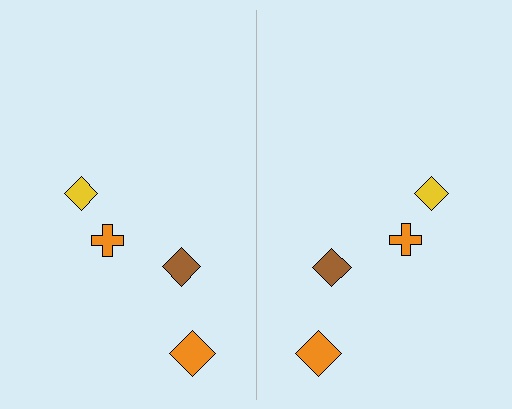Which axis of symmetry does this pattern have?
The pattern has a vertical axis of symmetry running through the center of the image.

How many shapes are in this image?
There are 8 shapes in this image.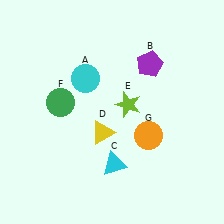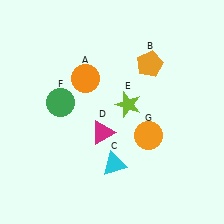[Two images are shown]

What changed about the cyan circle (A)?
In Image 1, A is cyan. In Image 2, it changed to orange.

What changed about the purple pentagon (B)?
In Image 1, B is purple. In Image 2, it changed to orange.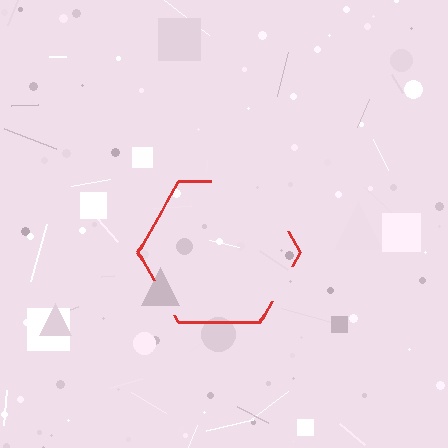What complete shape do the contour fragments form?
The contour fragments form a hexagon.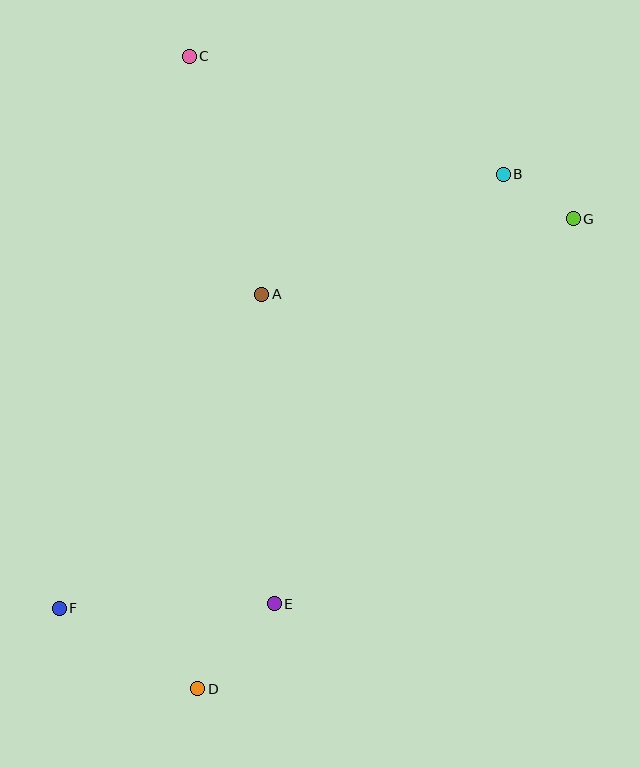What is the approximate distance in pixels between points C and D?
The distance between C and D is approximately 633 pixels.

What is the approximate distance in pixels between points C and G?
The distance between C and G is approximately 417 pixels.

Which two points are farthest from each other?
Points F and G are farthest from each other.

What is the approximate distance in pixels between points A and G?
The distance between A and G is approximately 321 pixels.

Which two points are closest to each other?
Points B and G are closest to each other.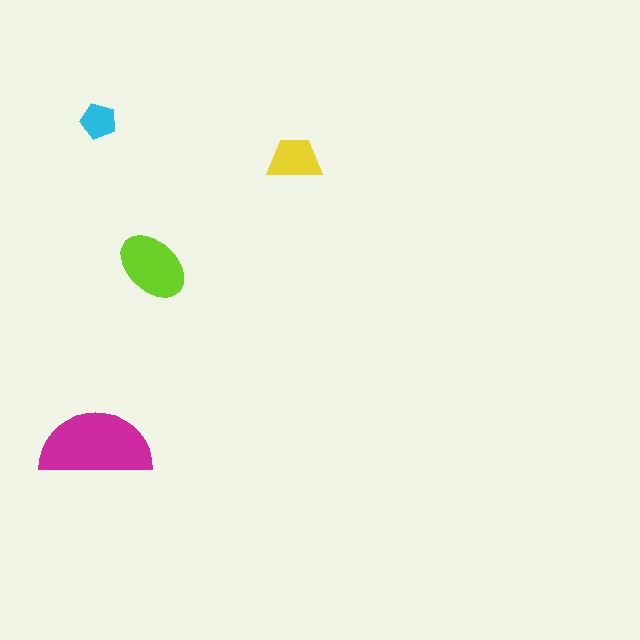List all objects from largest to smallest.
The magenta semicircle, the lime ellipse, the yellow trapezoid, the cyan pentagon.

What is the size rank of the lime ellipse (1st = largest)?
2nd.